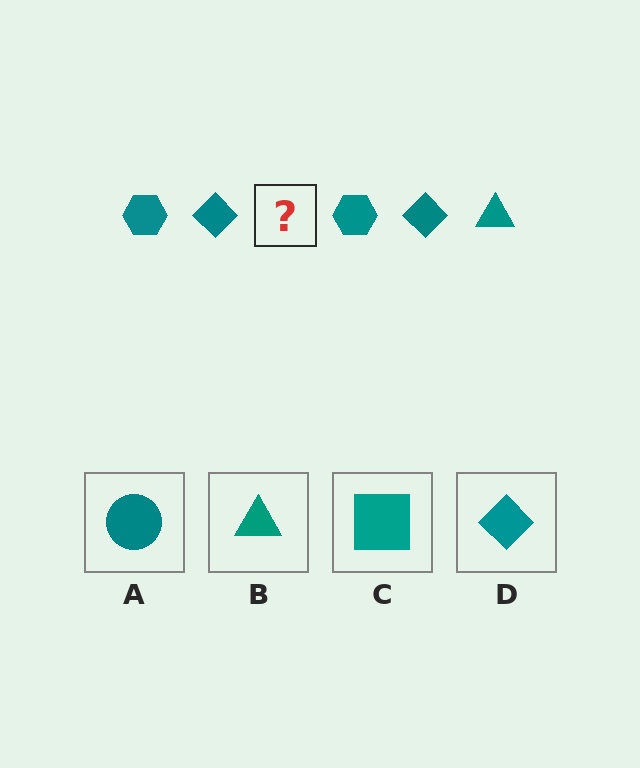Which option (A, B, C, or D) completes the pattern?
B.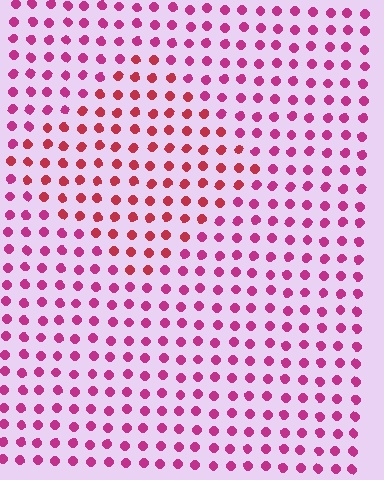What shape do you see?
I see a diamond.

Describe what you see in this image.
The image is filled with small magenta elements in a uniform arrangement. A diamond-shaped region is visible where the elements are tinted to a slightly different hue, forming a subtle color boundary.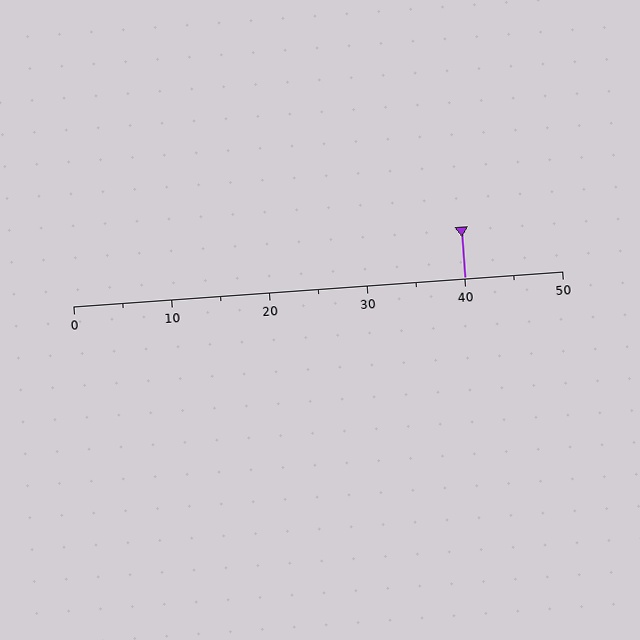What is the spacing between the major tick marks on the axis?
The major ticks are spaced 10 apart.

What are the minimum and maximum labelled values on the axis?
The axis runs from 0 to 50.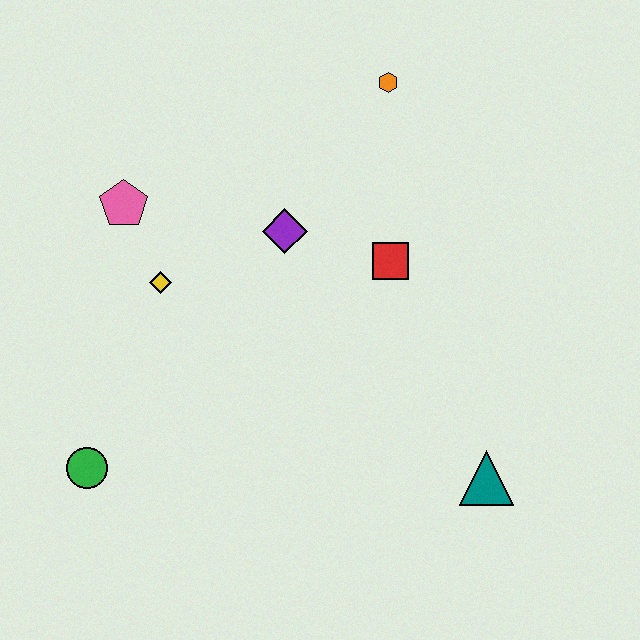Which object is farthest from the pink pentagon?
The teal triangle is farthest from the pink pentagon.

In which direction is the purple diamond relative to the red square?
The purple diamond is to the left of the red square.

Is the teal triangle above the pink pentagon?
No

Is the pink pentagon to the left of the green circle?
No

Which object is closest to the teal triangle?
The red square is closest to the teal triangle.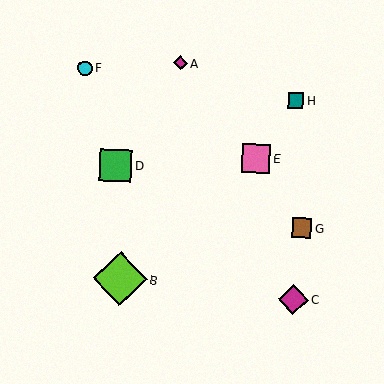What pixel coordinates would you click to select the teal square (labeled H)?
Click at (296, 100) to select the teal square H.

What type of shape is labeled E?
Shape E is a pink square.